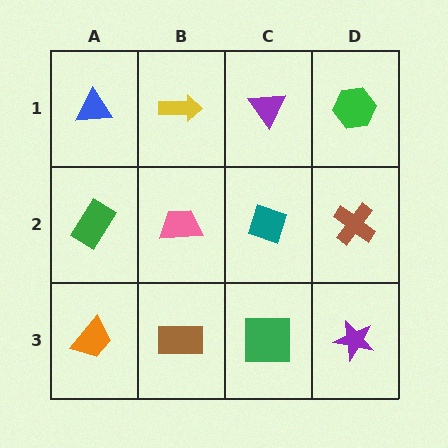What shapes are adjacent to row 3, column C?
A teal diamond (row 2, column C), a brown rectangle (row 3, column B), a purple star (row 3, column D).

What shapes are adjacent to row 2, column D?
A green hexagon (row 1, column D), a purple star (row 3, column D), a teal diamond (row 2, column C).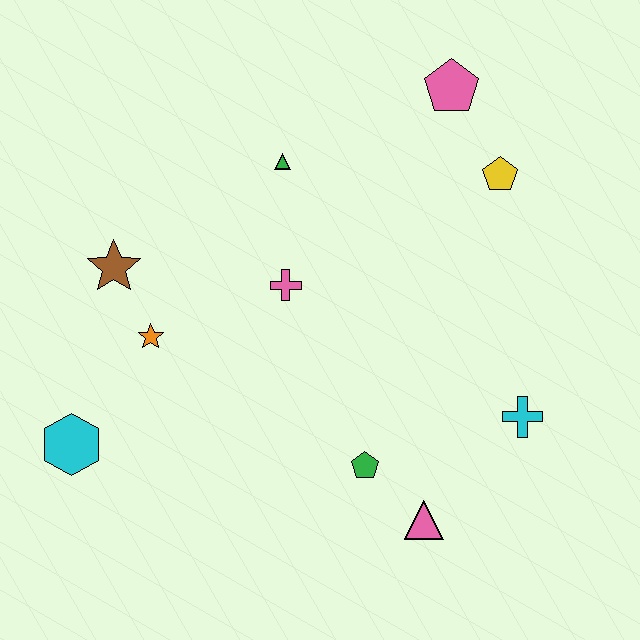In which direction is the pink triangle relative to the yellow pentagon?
The pink triangle is below the yellow pentagon.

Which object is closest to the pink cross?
The green triangle is closest to the pink cross.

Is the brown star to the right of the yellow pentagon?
No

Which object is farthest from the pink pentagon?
The cyan hexagon is farthest from the pink pentagon.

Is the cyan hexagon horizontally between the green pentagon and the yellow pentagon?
No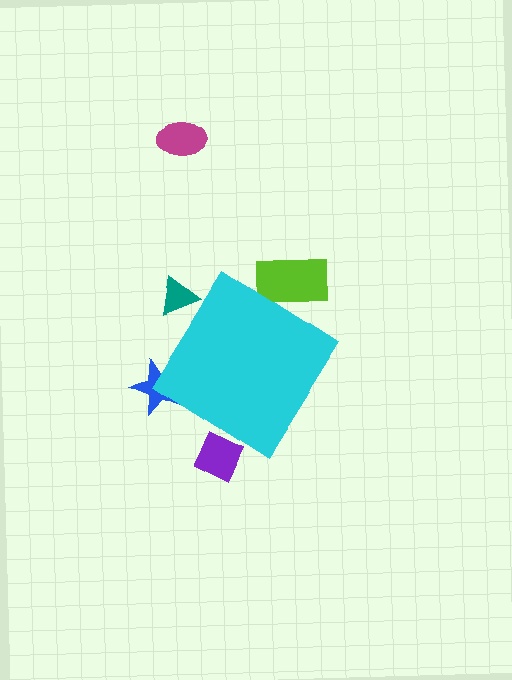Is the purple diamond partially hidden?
Yes, the purple diamond is partially hidden behind the cyan diamond.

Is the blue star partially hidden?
Yes, the blue star is partially hidden behind the cyan diamond.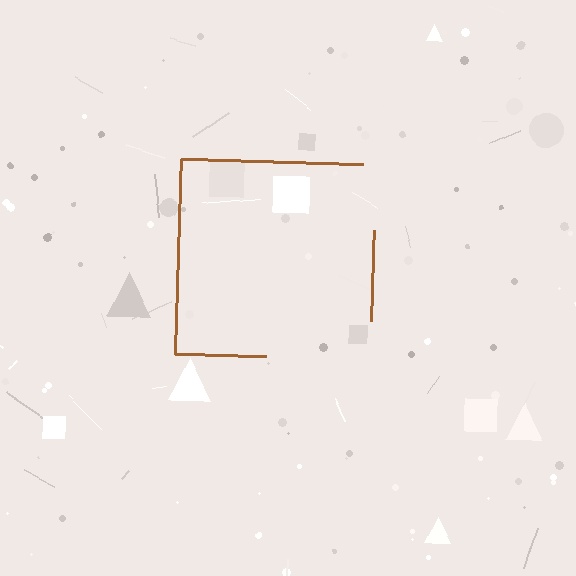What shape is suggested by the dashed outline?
The dashed outline suggests a square.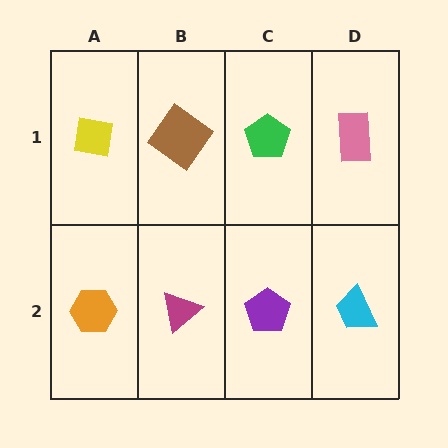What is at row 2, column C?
A purple pentagon.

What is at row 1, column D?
A pink rectangle.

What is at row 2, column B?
A magenta triangle.